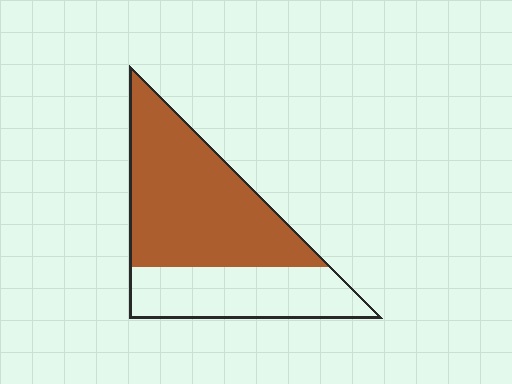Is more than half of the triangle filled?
Yes.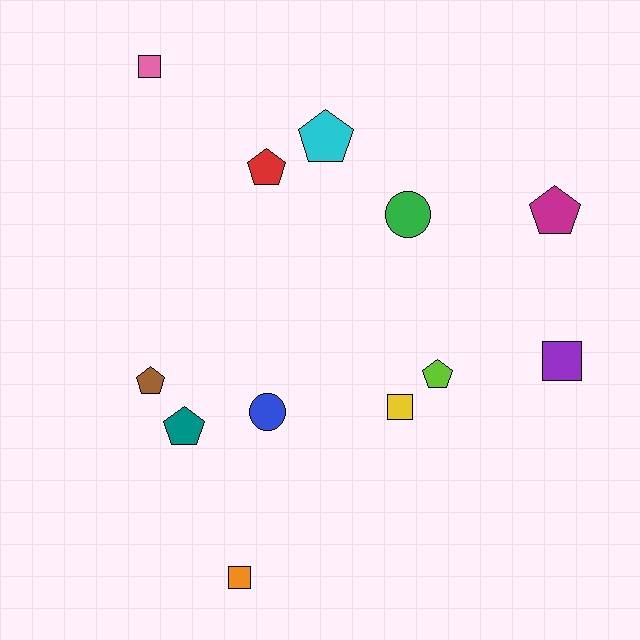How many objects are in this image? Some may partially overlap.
There are 12 objects.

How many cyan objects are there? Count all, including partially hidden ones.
There is 1 cyan object.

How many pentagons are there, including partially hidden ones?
There are 6 pentagons.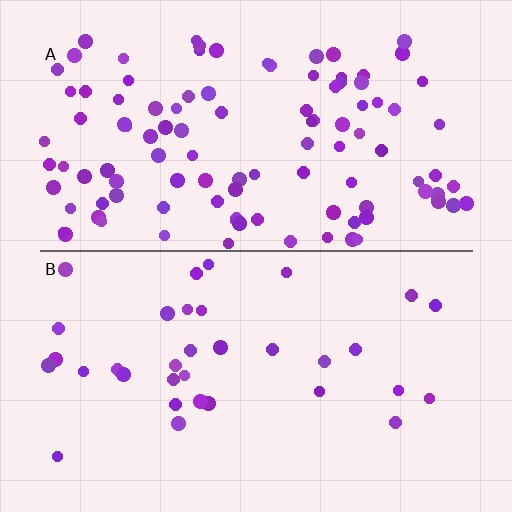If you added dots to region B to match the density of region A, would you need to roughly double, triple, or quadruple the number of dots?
Approximately triple.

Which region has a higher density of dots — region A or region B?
A (the top).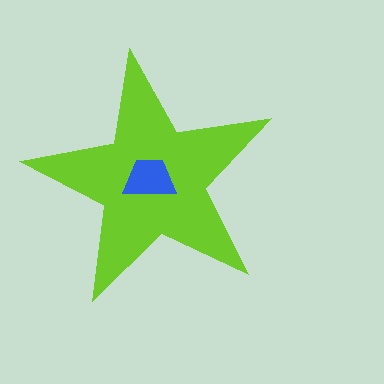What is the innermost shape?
The blue trapezoid.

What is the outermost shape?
The lime star.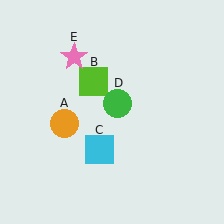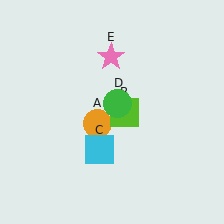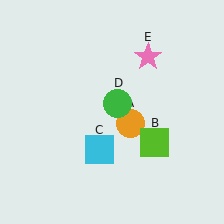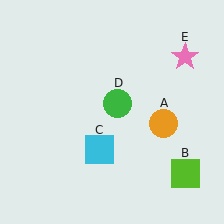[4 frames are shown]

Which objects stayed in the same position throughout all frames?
Cyan square (object C) and green circle (object D) remained stationary.